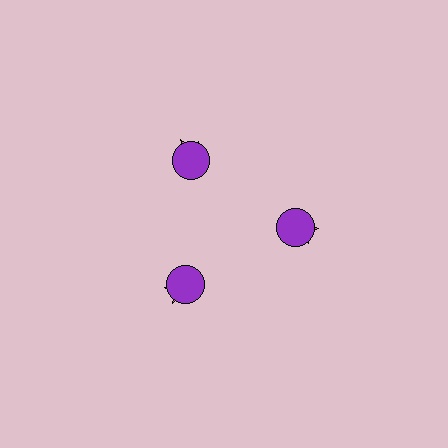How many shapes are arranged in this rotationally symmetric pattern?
There are 6 shapes, arranged in 3 groups of 2.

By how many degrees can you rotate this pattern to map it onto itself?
The pattern maps onto itself every 120 degrees of rotation.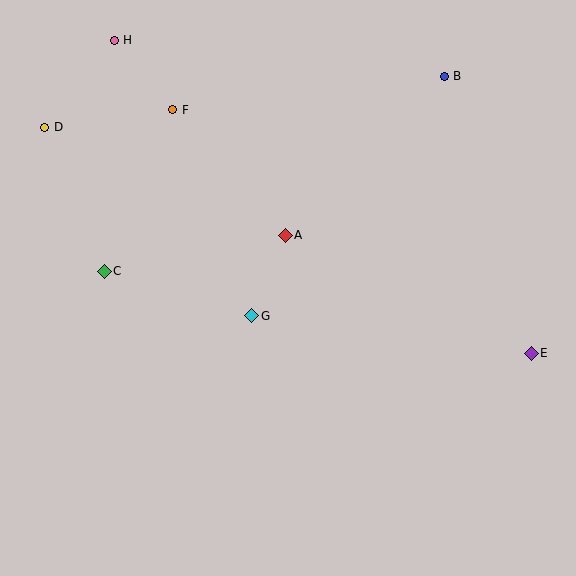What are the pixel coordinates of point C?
Point C is at (104, 271).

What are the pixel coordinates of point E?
Point E is at (531, 353).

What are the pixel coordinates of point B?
Point B is at (444, 76).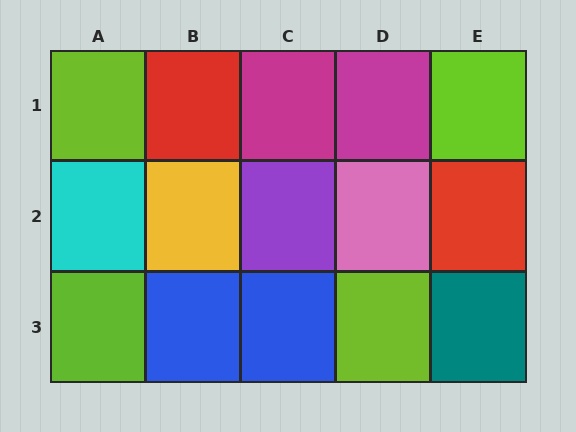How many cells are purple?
1 cell is purple.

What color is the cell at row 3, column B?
Blue.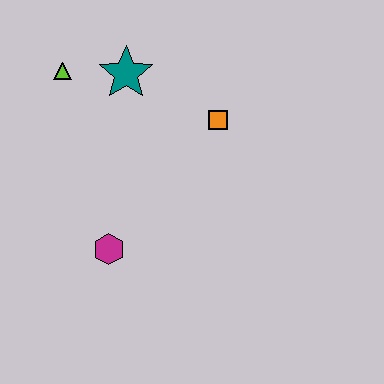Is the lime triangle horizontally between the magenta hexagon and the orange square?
No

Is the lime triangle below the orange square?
No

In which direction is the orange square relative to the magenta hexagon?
The orange square is above the magenta hexagon.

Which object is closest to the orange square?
The teal star is closest to the orange square.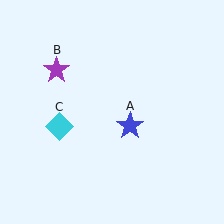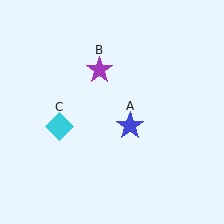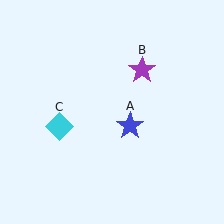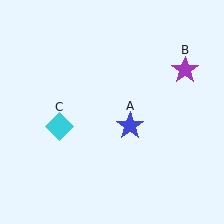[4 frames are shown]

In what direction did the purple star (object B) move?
The purple star (object B) moved right.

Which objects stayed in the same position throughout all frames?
Blue star (object A) and cyan diamond (object C) remained stationary.